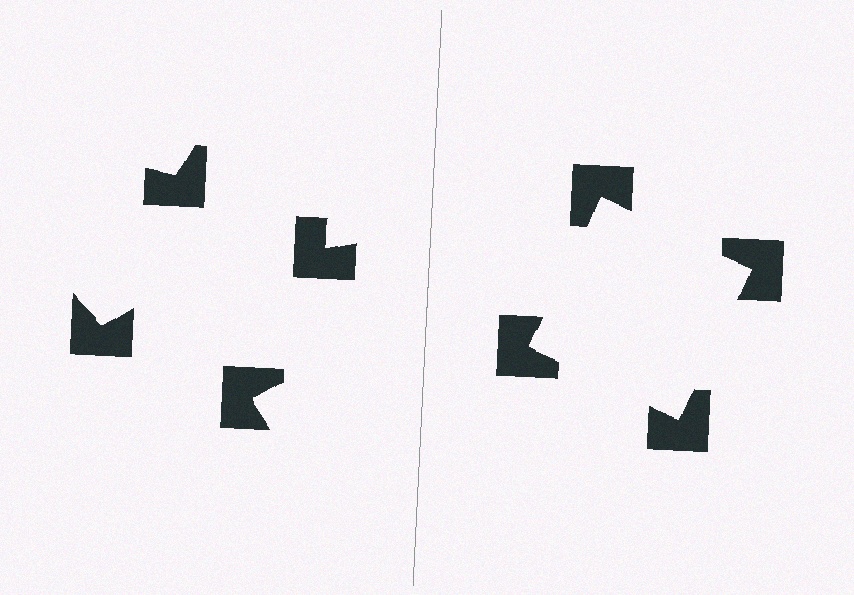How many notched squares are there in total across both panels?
8 — 4 on each side.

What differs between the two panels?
The notched squares are positioned identically on both sides; only the wedge orientations differ. On the right they align to a square; on the left they are misaligned.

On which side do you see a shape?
An illusory square appears on the right side. On the left side the wedge cuts are rotated, so no coherent shape forms.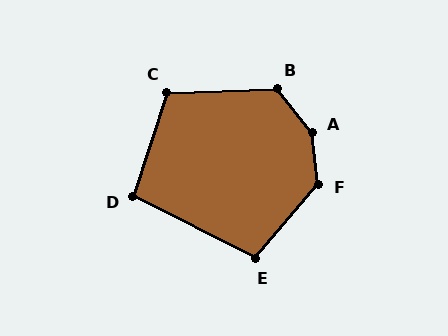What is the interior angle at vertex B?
Approximately 127 degrees (obtuse).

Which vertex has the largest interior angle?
A, at approximately 147 degrees.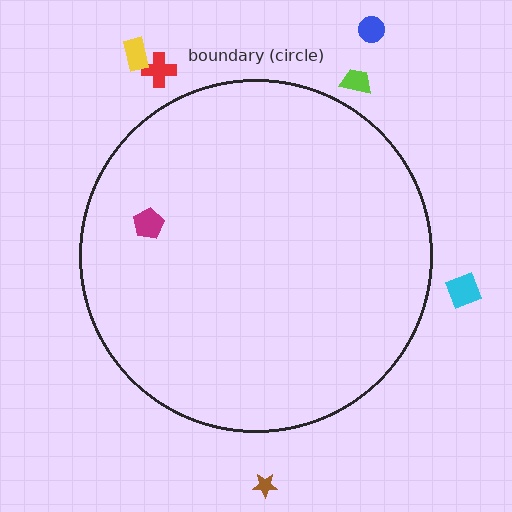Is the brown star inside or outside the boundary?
Outside.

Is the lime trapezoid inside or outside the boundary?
Outside.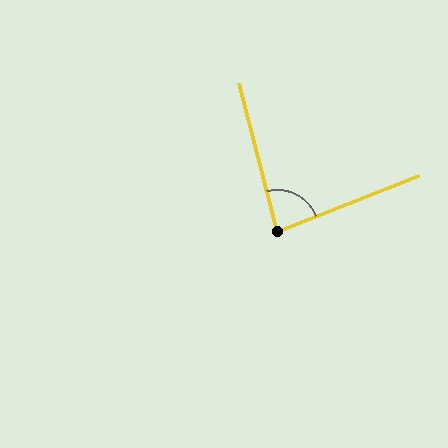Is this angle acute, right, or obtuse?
It is acute.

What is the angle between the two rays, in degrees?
Approximately 83 degrees.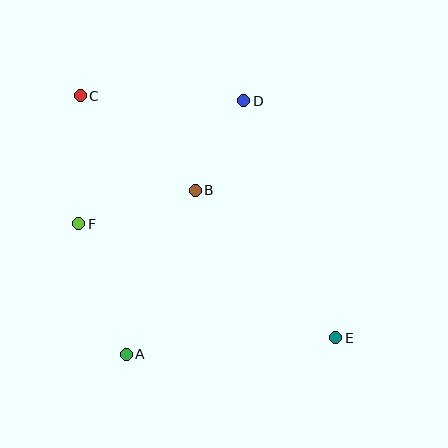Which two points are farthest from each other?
Points C and E are farthest from each other.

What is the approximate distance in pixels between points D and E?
The distance between D and E is approximately 254 pixels.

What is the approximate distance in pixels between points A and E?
The distance between A and E is approximately 210 pixels.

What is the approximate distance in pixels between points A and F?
The distance between A and F is approximately 139 pixels.